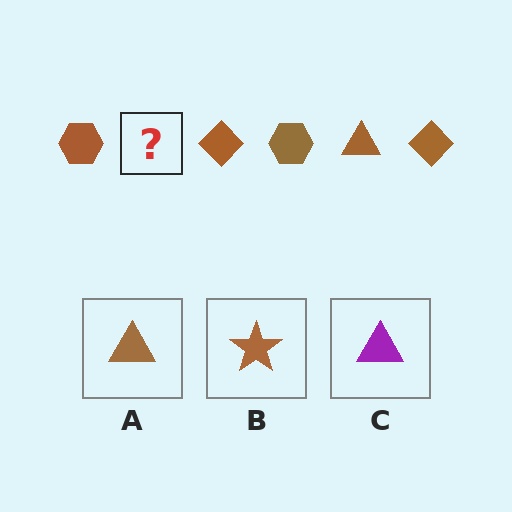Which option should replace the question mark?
Option A.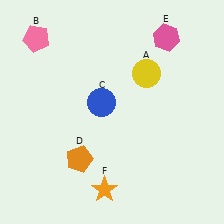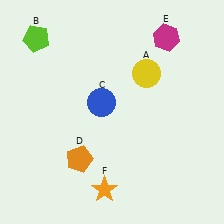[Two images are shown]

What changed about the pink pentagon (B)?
In Image 1, B is pink. In Image 2, it changed to lime.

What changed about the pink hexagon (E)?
In Image 1, E is pink. In Image 2, it changed to magenta.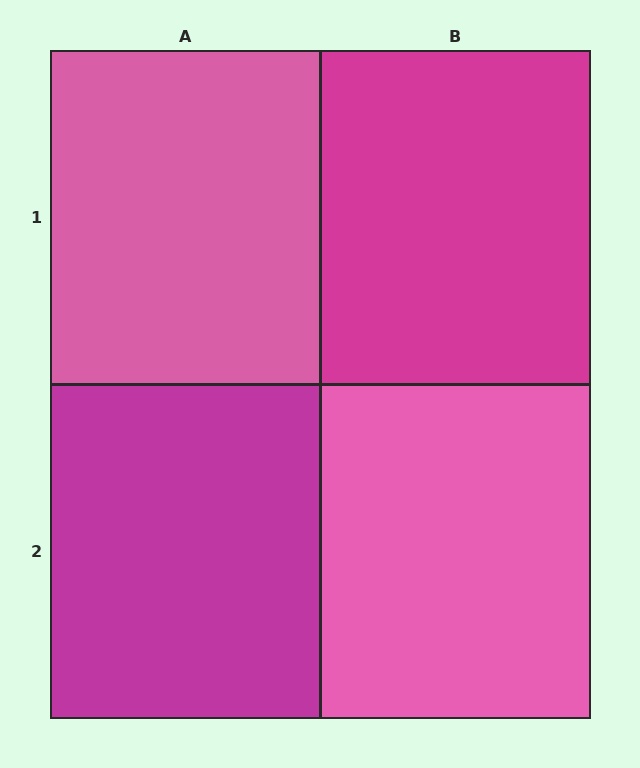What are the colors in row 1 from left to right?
Pink, magenta.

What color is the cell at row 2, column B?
Pink.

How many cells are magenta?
2 cells are magenta.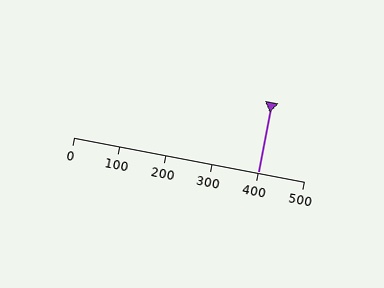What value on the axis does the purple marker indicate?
The marker indicates approximately 400.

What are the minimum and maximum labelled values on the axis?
The axis runs from 0 to 500.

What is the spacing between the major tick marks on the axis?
The major ticks are spaced 100 apart.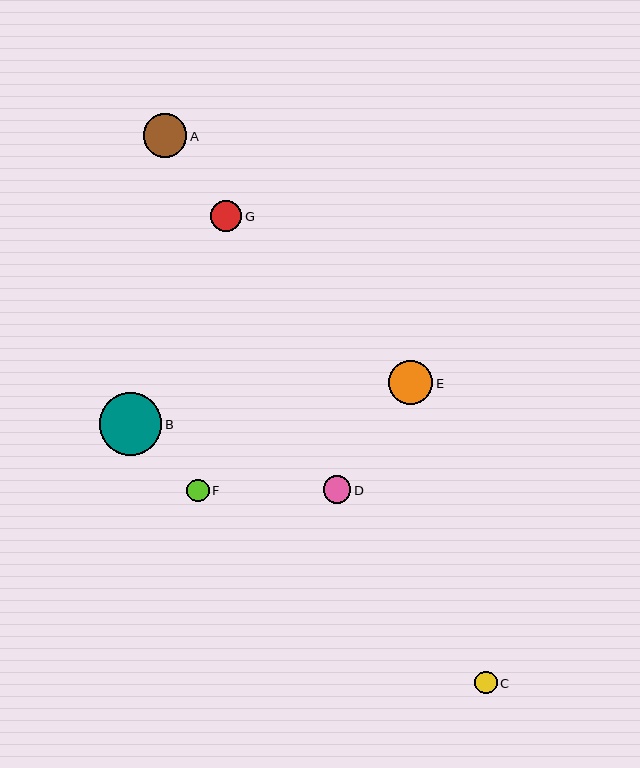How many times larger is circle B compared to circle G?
Circle B is approximately 2.0 times the size of circle G.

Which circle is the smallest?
Circle C is the smallest with a size of approximately 22 pixels.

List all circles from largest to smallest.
From largest to smallest: B, E, A, G, D, F, C.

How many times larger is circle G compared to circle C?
Circle G is approximately 1.4 times the size of circle C.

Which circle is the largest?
Circle B is the largest with a size of approximately 62 pixels.